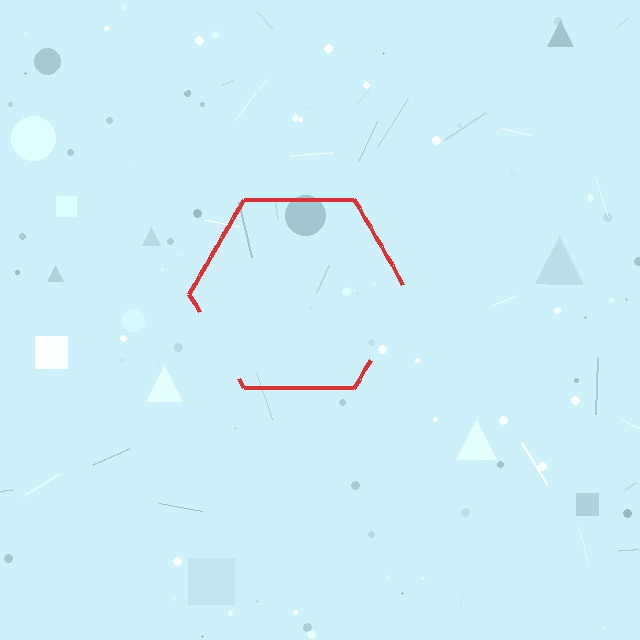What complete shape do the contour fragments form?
The contour fragments form a hexagon.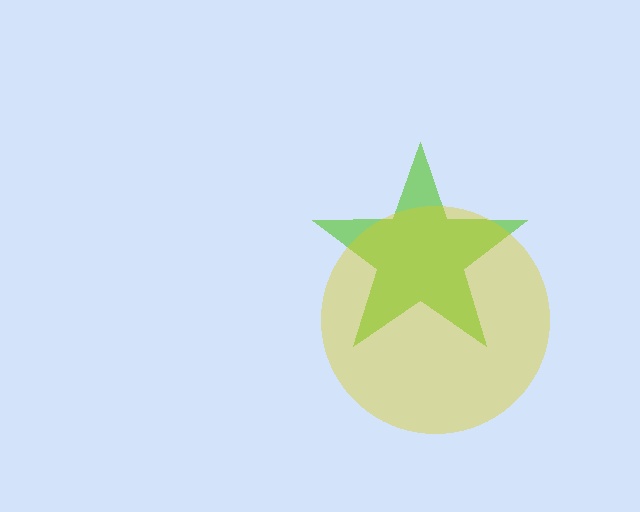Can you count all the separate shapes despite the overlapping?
Yes, there are 2 separate shapes.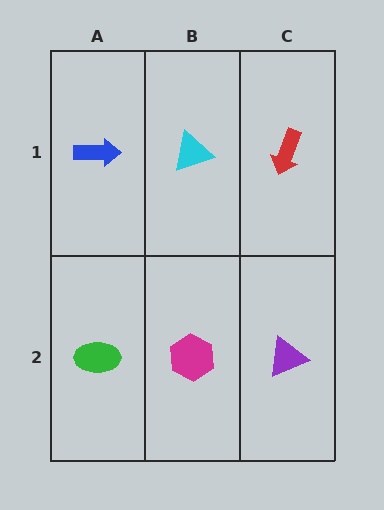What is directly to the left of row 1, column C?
A cyan triangle.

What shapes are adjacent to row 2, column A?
A blue arrow (row 1, column A), a magenta hexagon (row 2, column B).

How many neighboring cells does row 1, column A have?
2.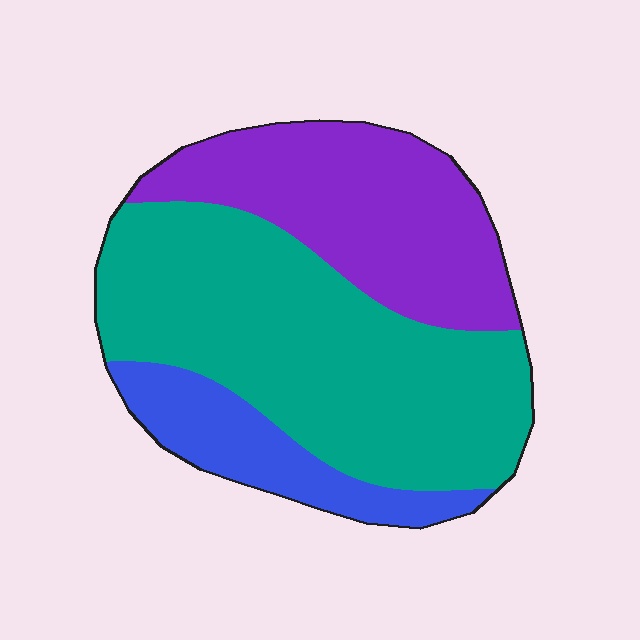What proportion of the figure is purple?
Purple covers roughly 30% of the figure.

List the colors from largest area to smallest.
From largest to smallest: teal, purple, blue.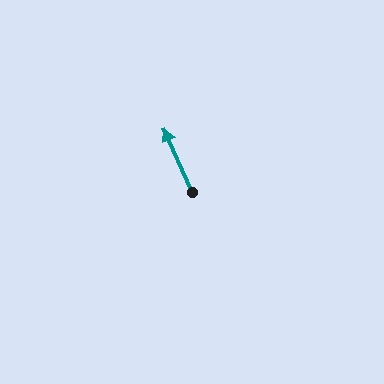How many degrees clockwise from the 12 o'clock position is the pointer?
Approximately 336 degrees.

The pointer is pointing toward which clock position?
Roughly 11 o'clock.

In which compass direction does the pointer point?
Northwest.